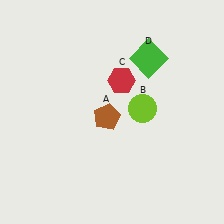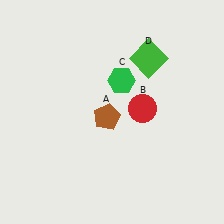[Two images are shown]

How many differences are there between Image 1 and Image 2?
There are 2 differences between the two images.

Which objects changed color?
B changed from lime to red. C changed from red to green.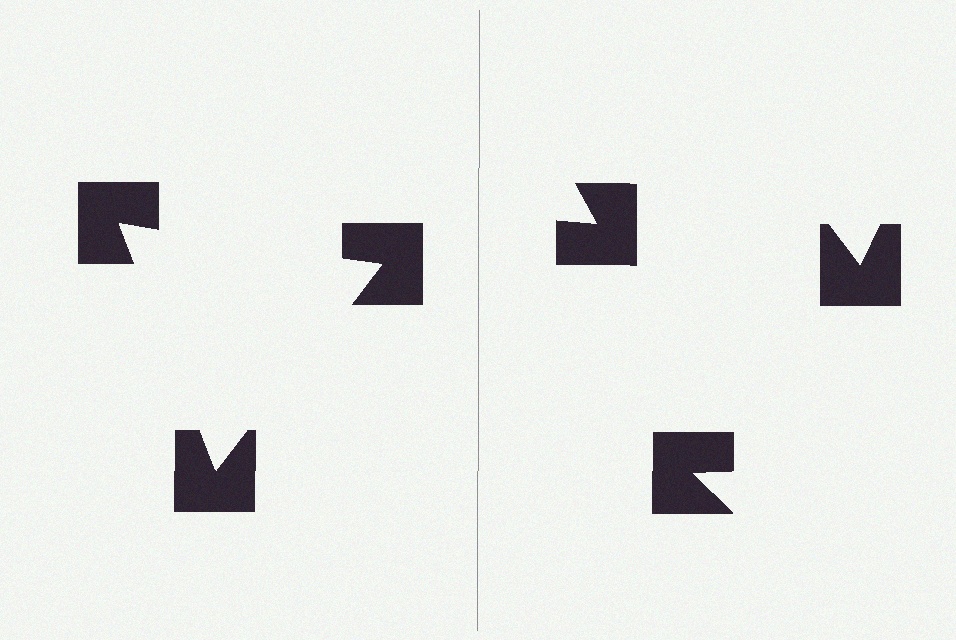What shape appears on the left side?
An illusory triangle.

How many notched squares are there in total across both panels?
6 — 3 on each side.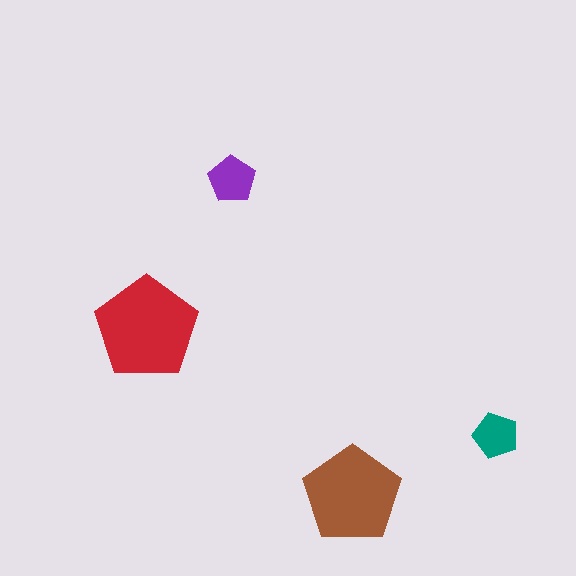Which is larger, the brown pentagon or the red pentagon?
The red one.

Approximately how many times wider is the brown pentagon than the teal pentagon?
About 2 times wider.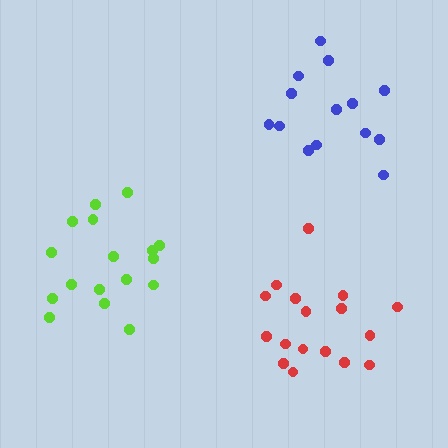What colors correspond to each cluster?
The clusters are colored: blue, lime, red.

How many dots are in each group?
Group 1: 14 dots, Group 2: 17 dots, Group 3: 17 dots (48 total).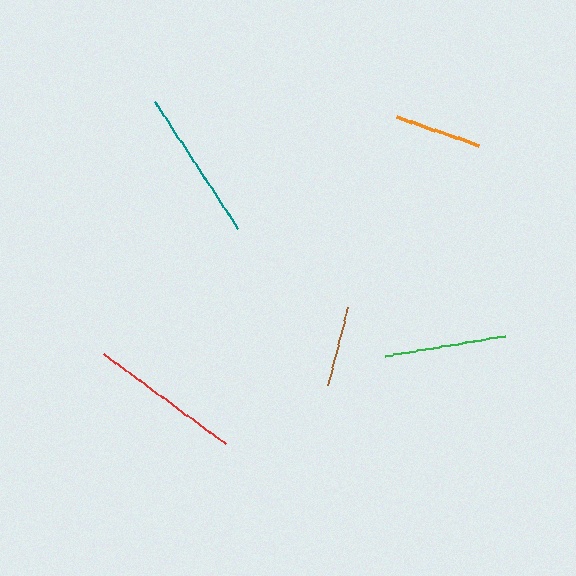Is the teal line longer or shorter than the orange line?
The teal line is longer than the orange line.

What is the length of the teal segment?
The teal segment is approximately 153 pixels long.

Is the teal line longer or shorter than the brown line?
The teal line is longer than the brown line.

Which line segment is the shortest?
The brown line is the shortest at approximately 81 pixels.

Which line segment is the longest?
The teal line is the longest at approximately 153 pixels.